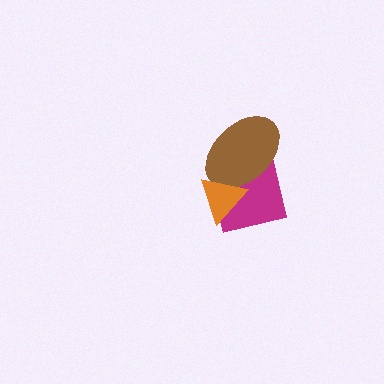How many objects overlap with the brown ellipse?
2 objects overlap with the brown ellipse.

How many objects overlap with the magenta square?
2 objects overlap with the magenta square.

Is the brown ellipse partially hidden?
Yes, it is partially covered by another shape.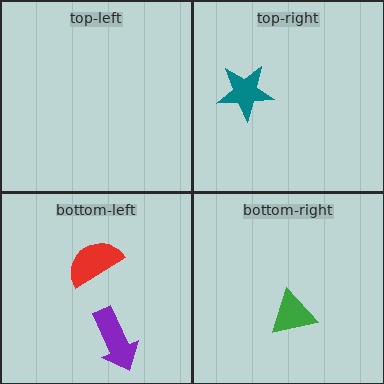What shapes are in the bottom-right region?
The green triangle.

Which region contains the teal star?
The top-right region.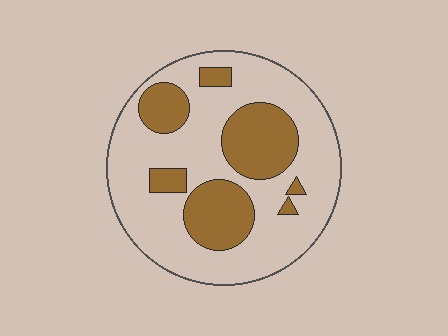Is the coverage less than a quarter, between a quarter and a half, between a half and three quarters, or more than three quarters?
Between a quarter and a half.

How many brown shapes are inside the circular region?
7.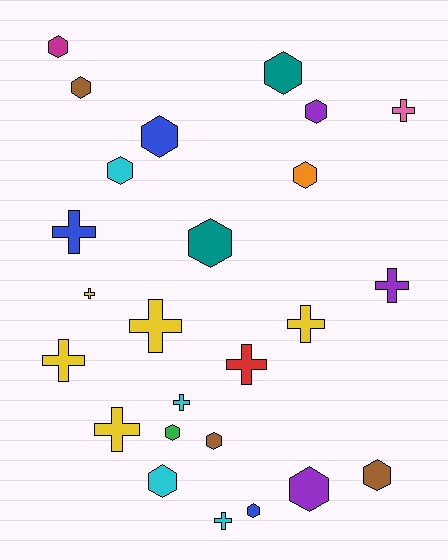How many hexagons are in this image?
There are 14 hexagons.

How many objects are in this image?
There are 25 objects.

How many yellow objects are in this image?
There are 5 yellow objects.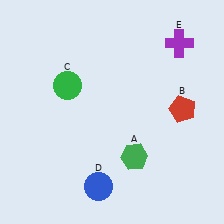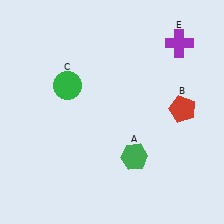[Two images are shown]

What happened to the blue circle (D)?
The blue circle (D) was removed in Image 2. It was in the bottom-left area of Image 1.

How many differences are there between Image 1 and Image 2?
There is 1 difference between the two images.